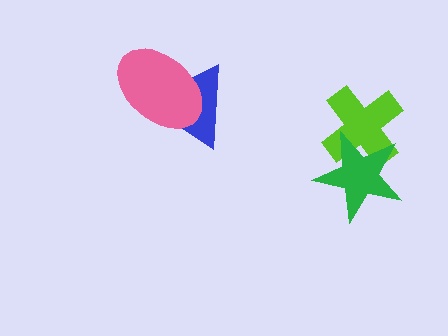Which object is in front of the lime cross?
The green star is in front of the lime cross.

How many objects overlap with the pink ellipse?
1 object overlaps with the pink ellipse.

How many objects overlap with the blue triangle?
1 object overlaps with the blue triangle.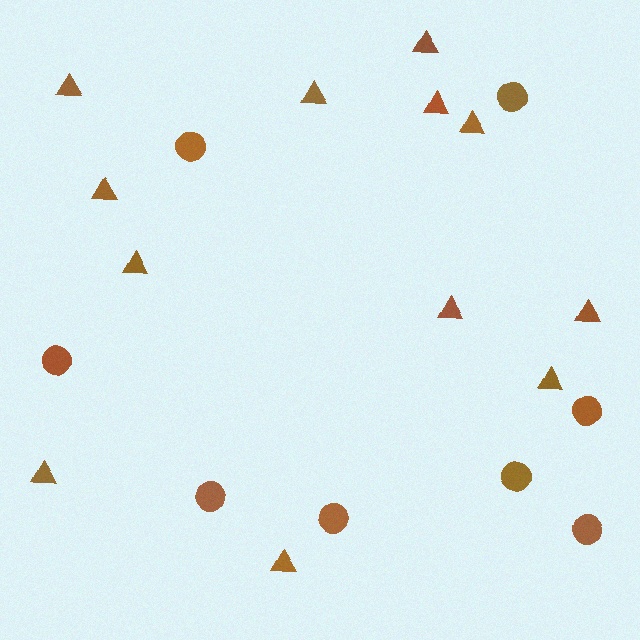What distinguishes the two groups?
There are 2 groups: one group of circles (8) and one group of triangles (12).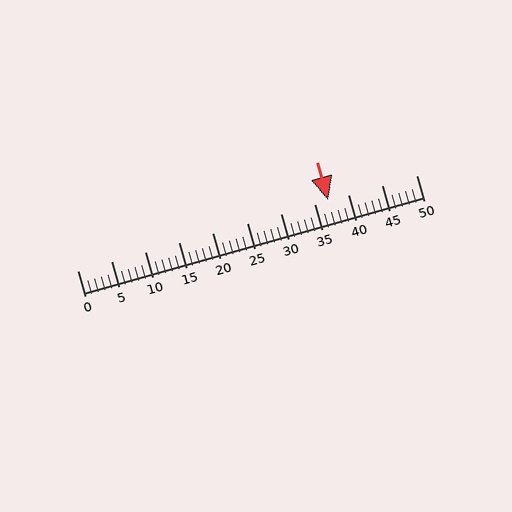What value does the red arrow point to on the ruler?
The red arrow points to approximately 37.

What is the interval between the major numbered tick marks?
The major tick marks are spaced 5 units apart.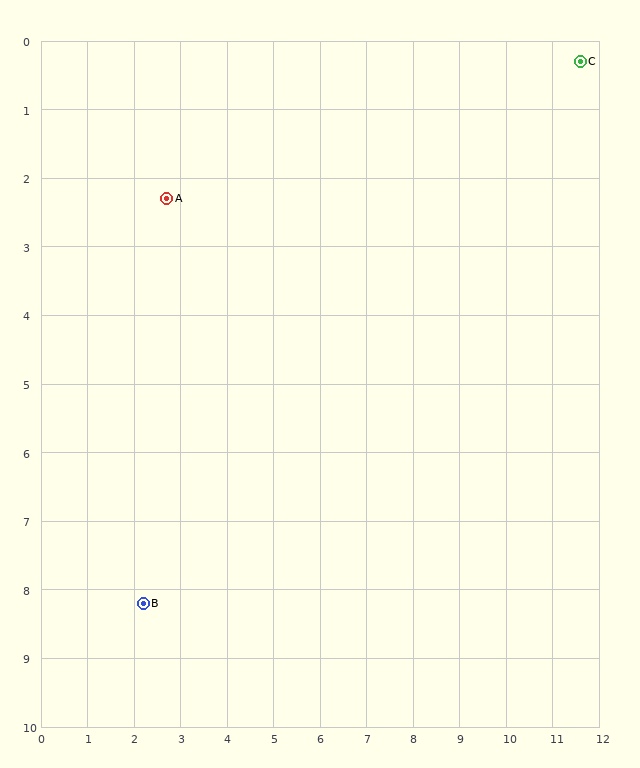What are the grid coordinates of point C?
Point C is at approximately (11.6, 0.3).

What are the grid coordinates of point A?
Point A is at approximately (2.7, 2.3).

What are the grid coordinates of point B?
Point B is at approximately (2.2, 8.2).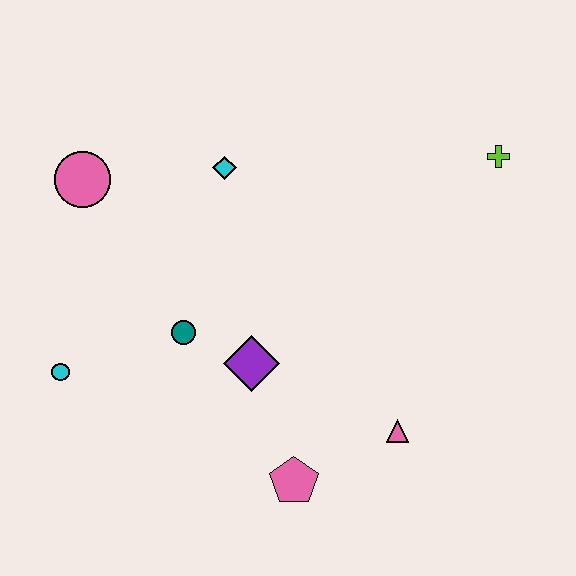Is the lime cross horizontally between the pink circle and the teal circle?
No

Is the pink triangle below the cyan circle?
Yes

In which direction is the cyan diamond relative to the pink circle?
The cyan diamond is to the right of the pink circle.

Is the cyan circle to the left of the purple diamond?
Yes